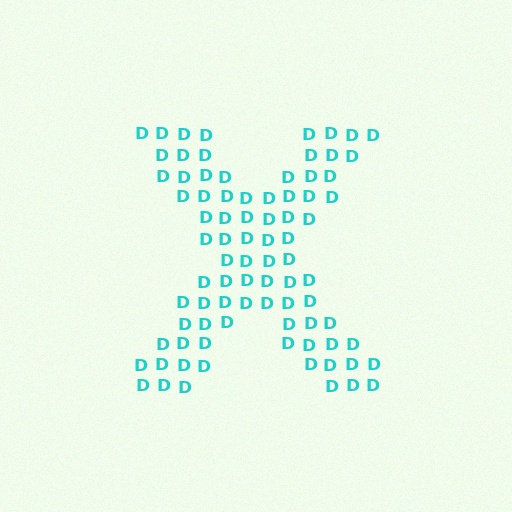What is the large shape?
The large shape is the letter X.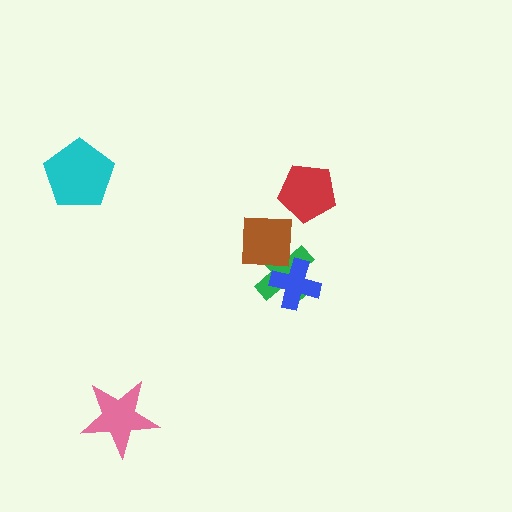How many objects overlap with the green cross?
2 objects overlap with the green cross.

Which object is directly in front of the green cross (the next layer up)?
The blue cross is directly in front of the green cross.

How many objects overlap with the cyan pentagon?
0 objects overlap with the cyan pentagon.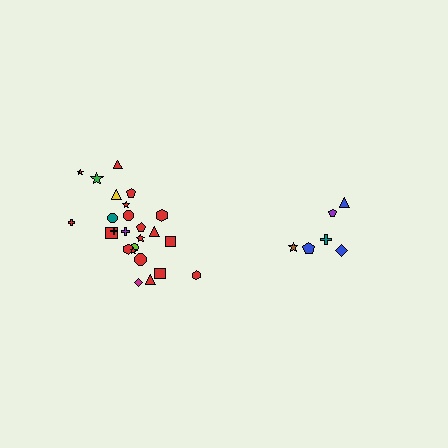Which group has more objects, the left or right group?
The left group.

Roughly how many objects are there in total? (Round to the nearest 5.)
Roughly 30 objects in total.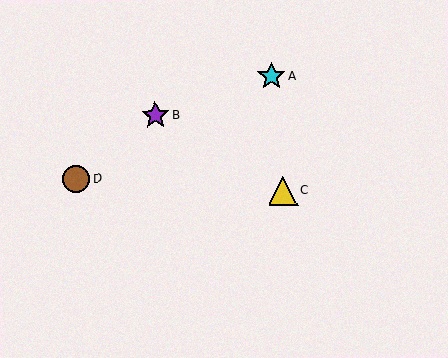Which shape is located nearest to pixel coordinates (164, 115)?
The purple star (labeled B) at (155, 116) is nearest to that location.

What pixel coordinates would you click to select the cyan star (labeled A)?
Click at (271, 76) to select the cyan star A.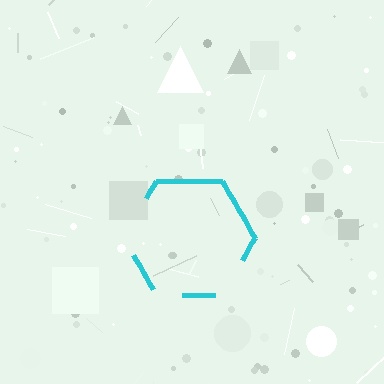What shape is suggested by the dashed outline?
The dashed outline suggests a hexagon.